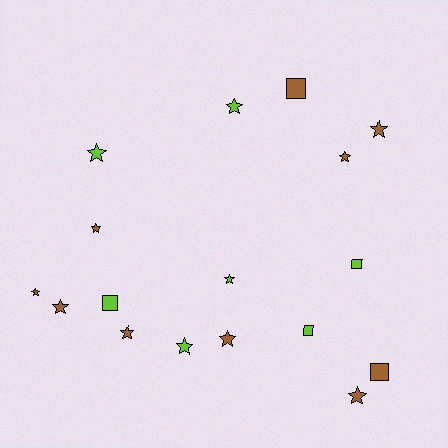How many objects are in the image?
There are 17 objects.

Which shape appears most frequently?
Star, with 12 objects.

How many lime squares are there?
There are 3 lime squares.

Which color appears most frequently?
Brown, with 10 objects.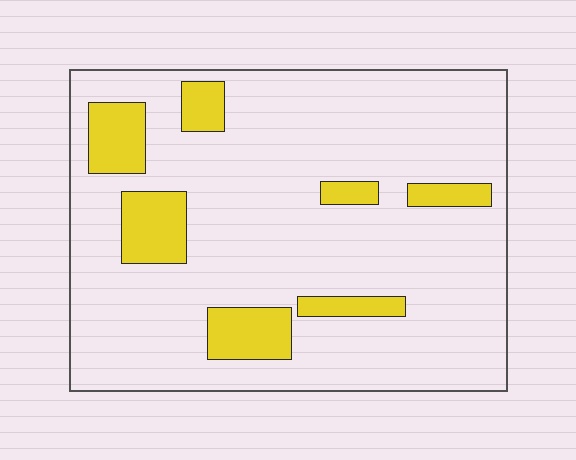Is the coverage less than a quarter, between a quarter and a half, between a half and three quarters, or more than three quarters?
Less than a quarter.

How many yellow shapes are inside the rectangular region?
7.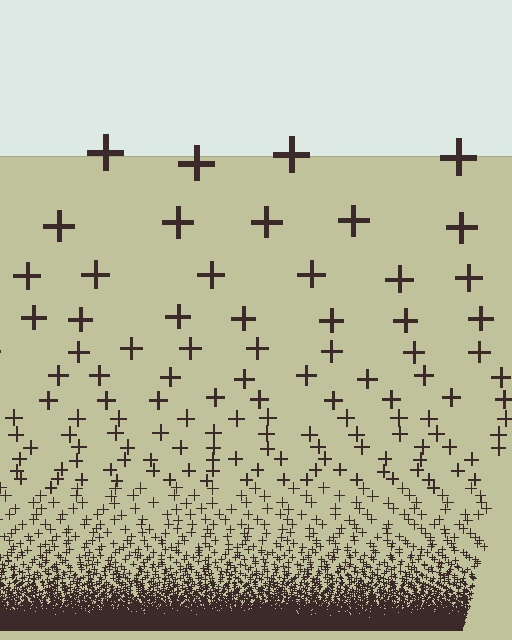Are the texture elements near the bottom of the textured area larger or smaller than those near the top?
Smaller. The gradient is inverted — elements near the bottom are smaller and denser.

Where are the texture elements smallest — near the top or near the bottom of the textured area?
Near the bottom.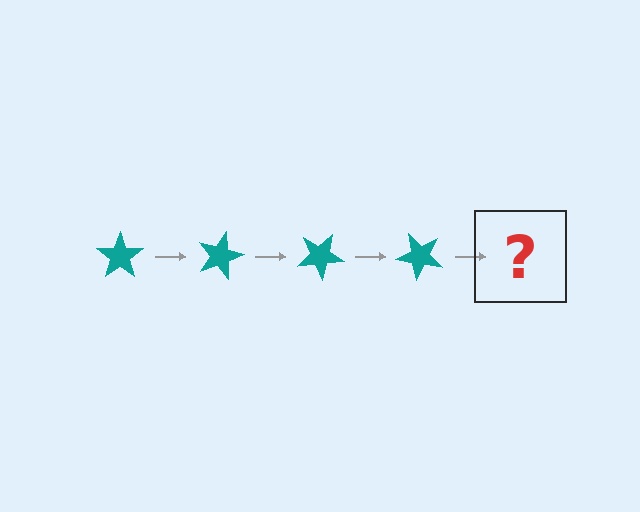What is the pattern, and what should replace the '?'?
The pattern is that the star rotates 15 degrees each step. The '?' should be a teal star rotated 60 degrees.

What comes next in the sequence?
The next element should be a teal star rotated 60 degrees.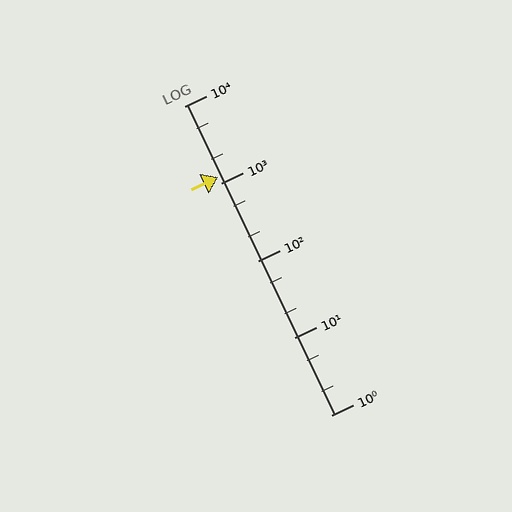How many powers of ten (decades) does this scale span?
The scale spans 4 decades, from 1 to 10000.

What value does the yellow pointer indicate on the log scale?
The pointer indicates approximately 1200.